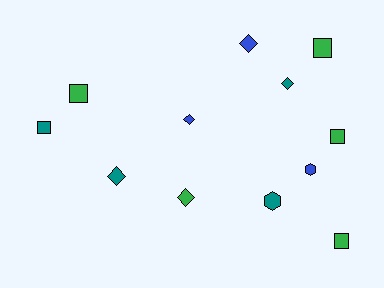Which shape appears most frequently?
Diamond, with 5 objects.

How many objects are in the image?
There are 12 objects.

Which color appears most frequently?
Green, with 5 objects.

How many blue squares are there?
There are no blue squares.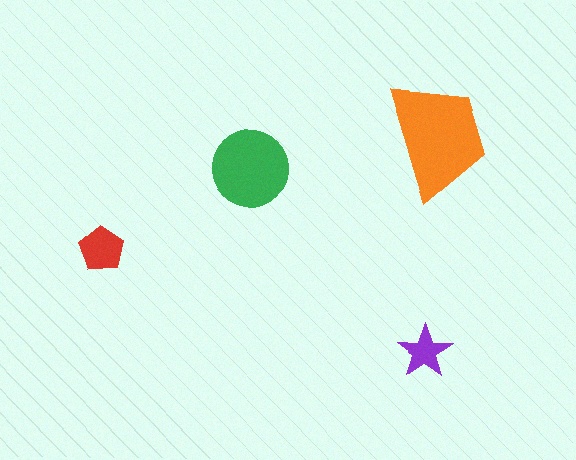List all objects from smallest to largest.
The purple star, the red pentagon, the green circle, the orange trapezoid.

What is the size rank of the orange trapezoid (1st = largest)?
1st.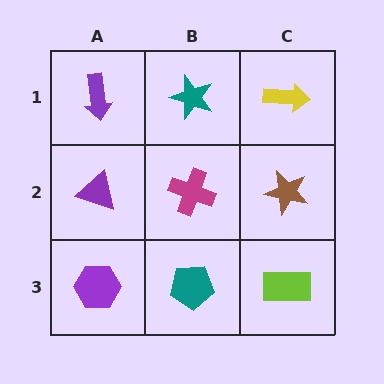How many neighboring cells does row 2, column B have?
4.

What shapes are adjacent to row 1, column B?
A magenta cross (row 2, column B), a purple arrow (row 1, column A), a yellow arrow (row 1, column C).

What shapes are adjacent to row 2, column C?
A yellow arrow (row 1, column C), a lime rectangle (row 3, column C), a magenta cross (row 2, column B).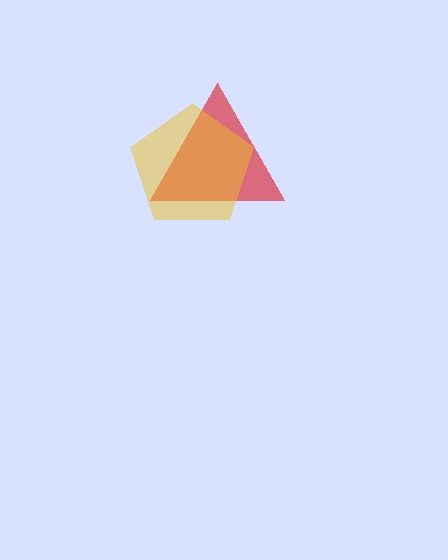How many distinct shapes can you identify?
There are 2 distinct shapes: a red triangle, a yellow pentagon.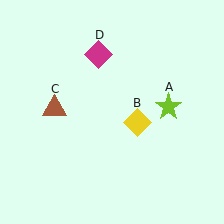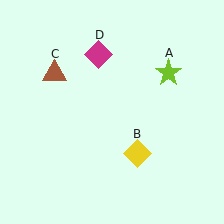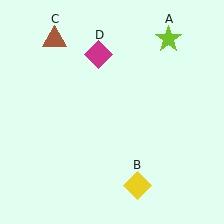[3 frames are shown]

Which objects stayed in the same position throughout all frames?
Magenta diamond (object D) remained stationary.